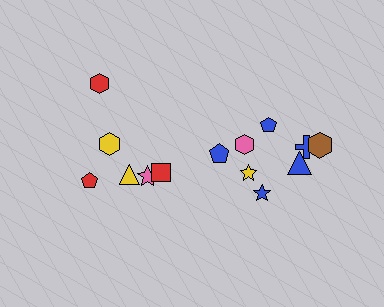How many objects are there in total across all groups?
There are 14 objects.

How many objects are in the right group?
There are 8 objects.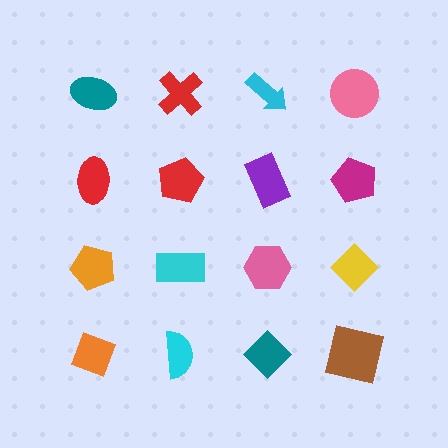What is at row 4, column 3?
A teal diamond.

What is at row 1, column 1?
A teal ellipse.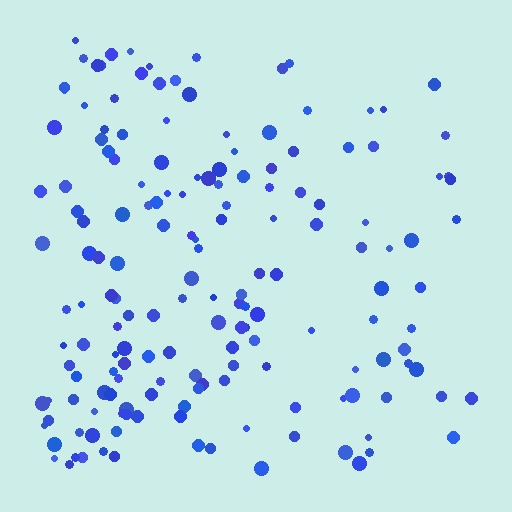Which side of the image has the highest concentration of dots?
The left.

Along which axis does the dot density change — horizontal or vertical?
Horizontal.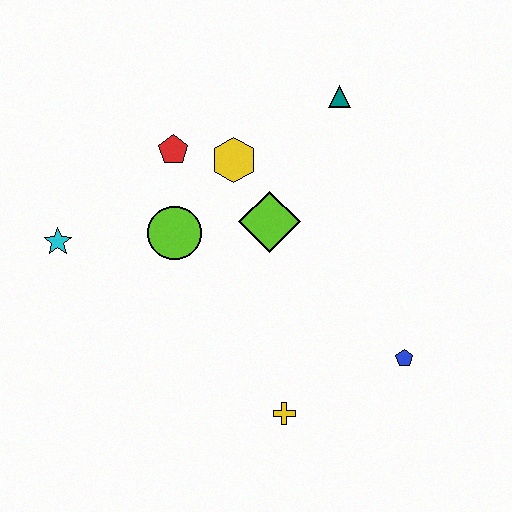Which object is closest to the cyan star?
The lime circle is closest to the cyan star.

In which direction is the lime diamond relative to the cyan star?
The lime diamond is to the right of the cyan star.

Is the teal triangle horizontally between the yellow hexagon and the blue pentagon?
Yes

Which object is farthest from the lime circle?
The blue pentagon is farthest from the lime circle.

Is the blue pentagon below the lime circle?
Yes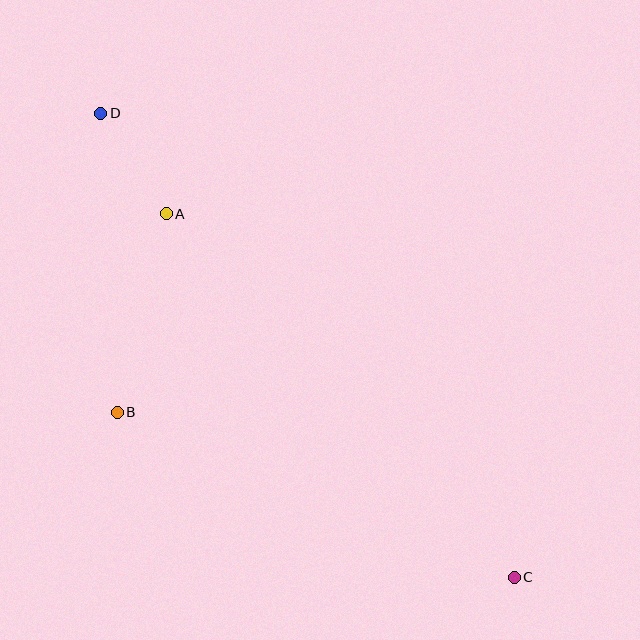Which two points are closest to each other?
Points A and D are closest to each other.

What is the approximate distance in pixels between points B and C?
The distance between B and C is approximately 430 pixels.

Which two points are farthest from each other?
Points C and D are farthest from each other.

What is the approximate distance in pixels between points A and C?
The distance between A and C is approximately 503 pixels.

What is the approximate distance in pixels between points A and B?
The distance between A and B is approximately 204 pixels.